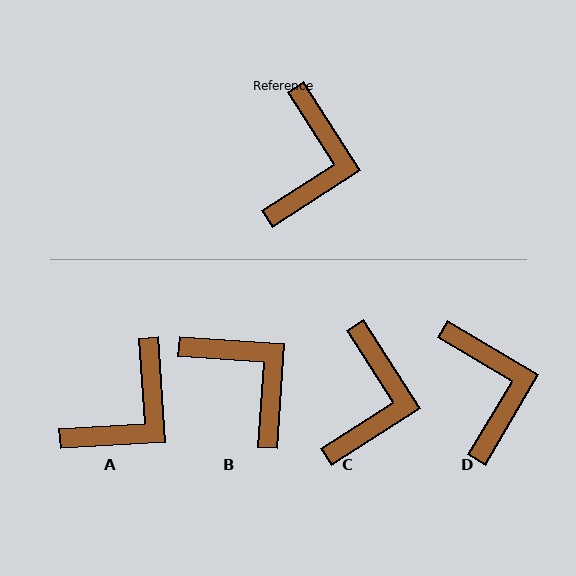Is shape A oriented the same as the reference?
No, it is off by about 29 degrees.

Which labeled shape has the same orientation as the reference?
C.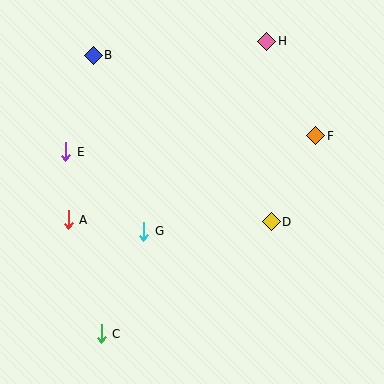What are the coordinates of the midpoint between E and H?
The midpoint between E and H is at (166, 96).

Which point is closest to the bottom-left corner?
Point C is closest to the bottom-left corner.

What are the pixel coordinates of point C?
Point C is at (101, 334).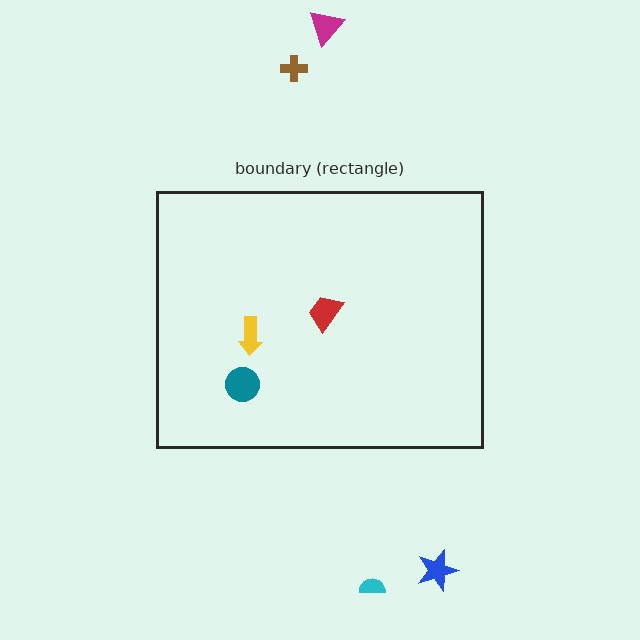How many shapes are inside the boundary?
3 inside, 4 outside.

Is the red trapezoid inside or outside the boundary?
Inside.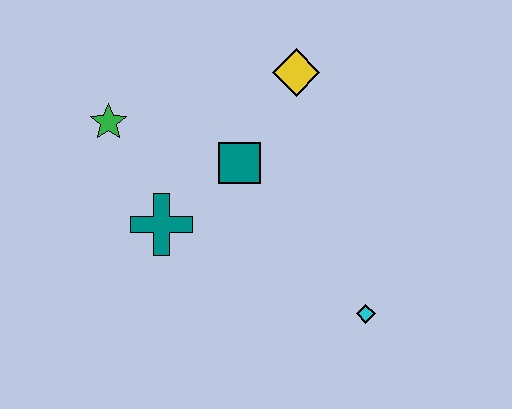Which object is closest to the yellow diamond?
The teal square is closest to the yellow diamond.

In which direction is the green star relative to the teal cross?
The green star is above the teal cross.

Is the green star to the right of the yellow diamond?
No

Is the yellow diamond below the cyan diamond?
No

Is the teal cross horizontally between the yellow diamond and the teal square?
No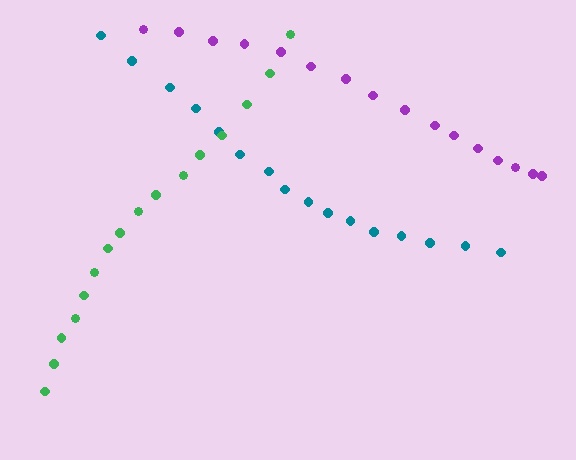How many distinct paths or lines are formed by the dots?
There are 3 distinct paths.